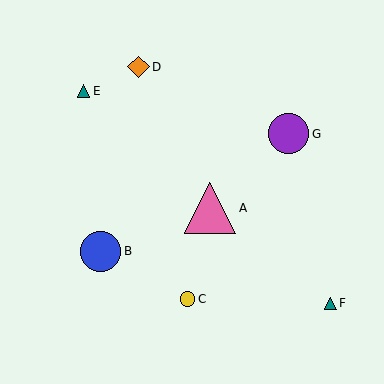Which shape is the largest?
The pink triangle (labeled A) is the largest.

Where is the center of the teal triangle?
The center of the teal triangle is at (84, 91).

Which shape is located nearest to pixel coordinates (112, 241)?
The blue circle (labeled B) at (101, 251) is nearest to that location.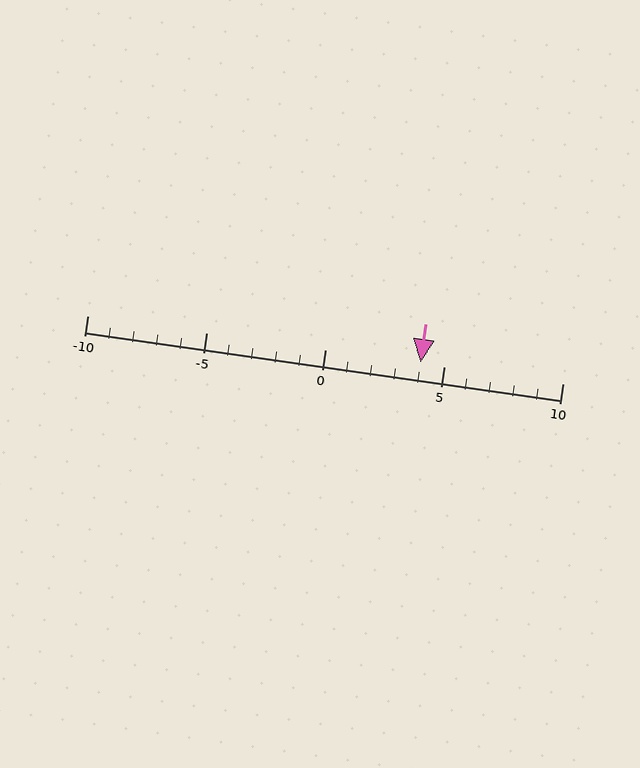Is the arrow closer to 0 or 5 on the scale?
The arrow is closer to 5.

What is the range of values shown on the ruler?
The ruler shows values from -10 to 10.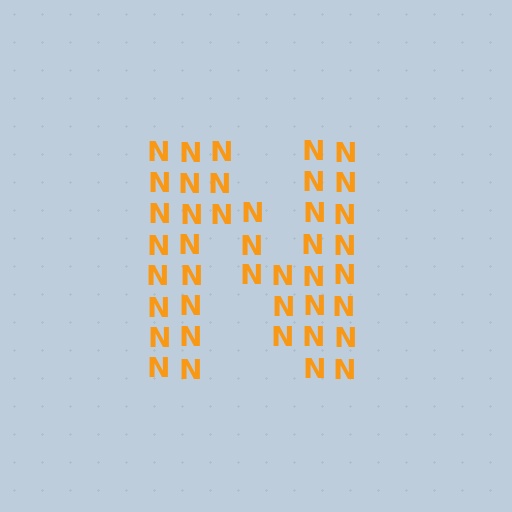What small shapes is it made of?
It is made of small letter N's.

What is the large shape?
The large shape is the letter N.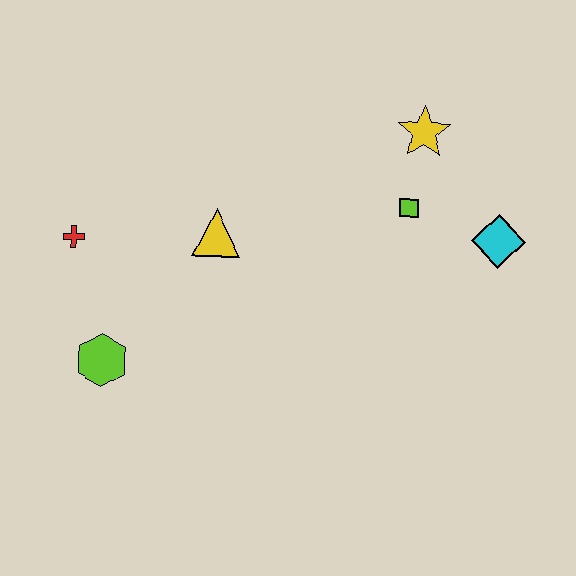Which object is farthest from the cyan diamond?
The red cross is farthest from the cyan diamond.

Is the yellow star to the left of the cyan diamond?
Yes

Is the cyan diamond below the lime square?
Yes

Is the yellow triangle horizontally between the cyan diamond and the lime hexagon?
Yes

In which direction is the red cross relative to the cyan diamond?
The red cross is to the left of the cyan diamond.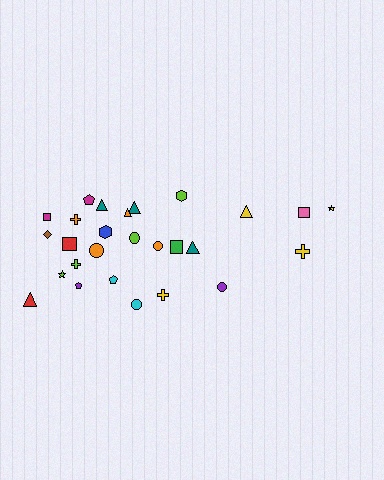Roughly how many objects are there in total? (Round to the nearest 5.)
Roughly 25 objects in total.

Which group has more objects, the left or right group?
The left group.